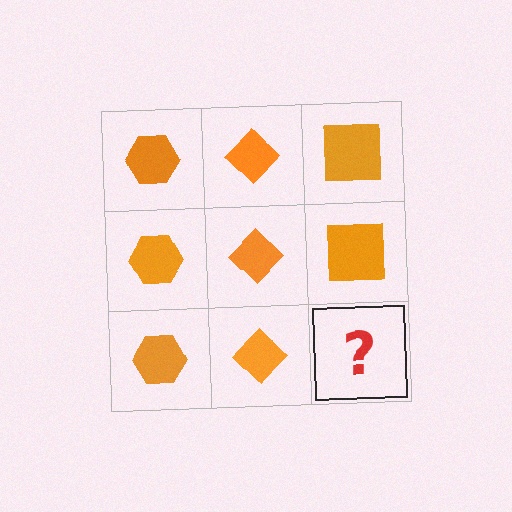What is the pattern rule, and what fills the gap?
The rule is that each column has a consistent shape. The gap should be filled with an orange square.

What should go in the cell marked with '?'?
The missing cell should contain an orange square.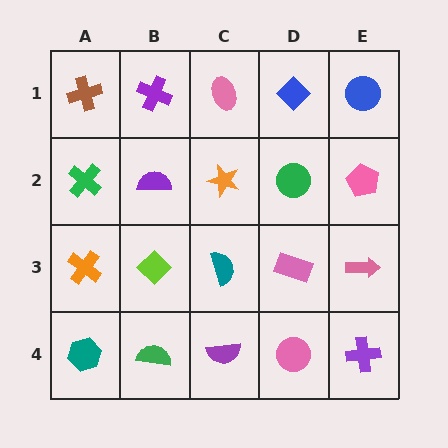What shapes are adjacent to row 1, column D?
A green circle (row 2, column D), a pink ellipse (row 1, column C), a blue circle (row 1, column E).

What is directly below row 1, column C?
An orange star.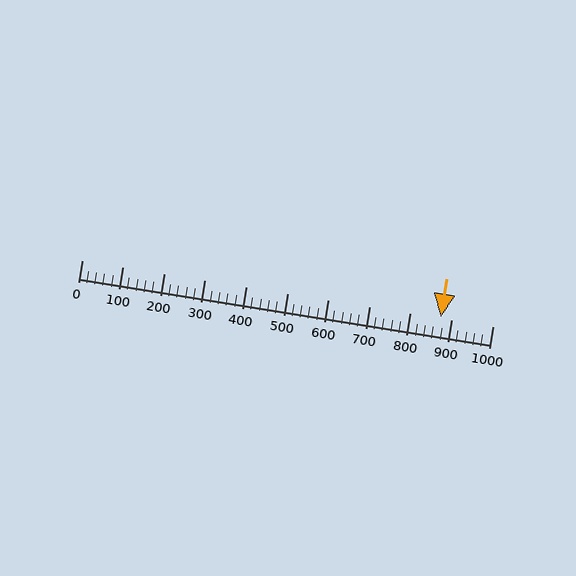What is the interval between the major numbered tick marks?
The major tick marks are spaced 100 units apart.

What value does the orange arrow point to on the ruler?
The orange arrow points to approximately 874.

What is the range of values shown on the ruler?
The ruler shows values from 0 to 1000.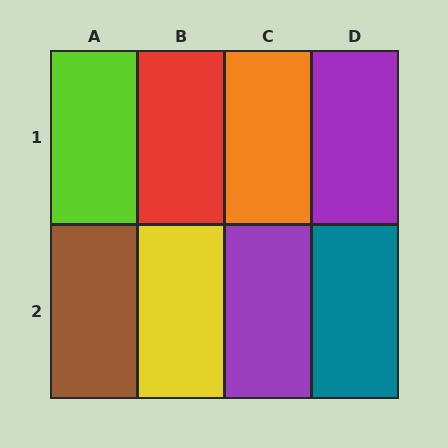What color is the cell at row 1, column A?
Lime.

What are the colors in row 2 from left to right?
Brown, yellow, purple, teal.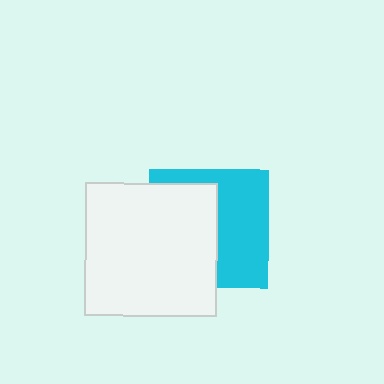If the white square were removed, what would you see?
You would see the complete cyan square.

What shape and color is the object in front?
The object in front is a white square.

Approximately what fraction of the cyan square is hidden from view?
Roughly 50% of the cyan square is hidden behind the white square.